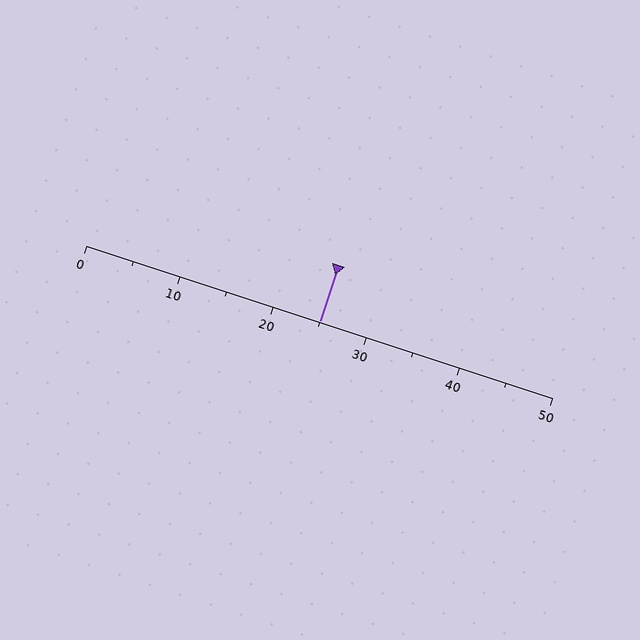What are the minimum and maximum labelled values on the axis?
The axis runs from 0 to 50.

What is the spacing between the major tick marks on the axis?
The major ticks are spaced 10 apart.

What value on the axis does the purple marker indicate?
The marker indicates approximately 25.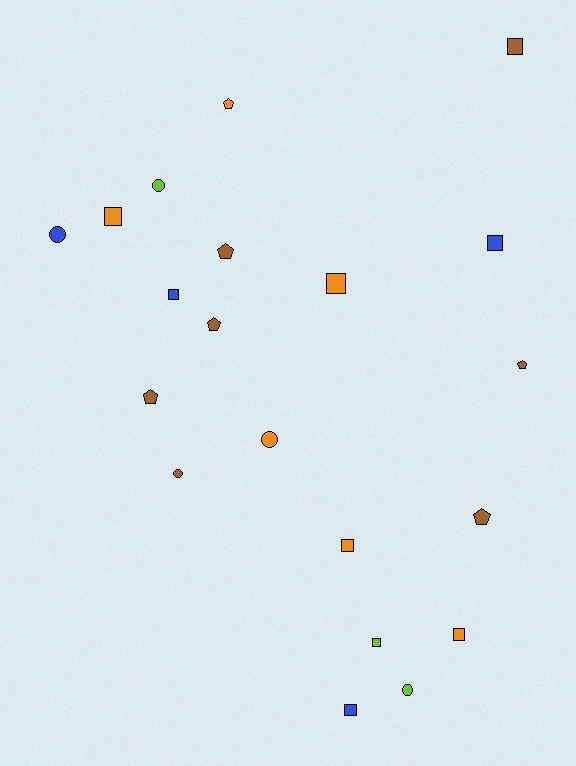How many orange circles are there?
There is 1 orange circle.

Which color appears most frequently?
Brown, with 7 objects.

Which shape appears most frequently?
Square, with 9 objects.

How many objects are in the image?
There are 20 objects.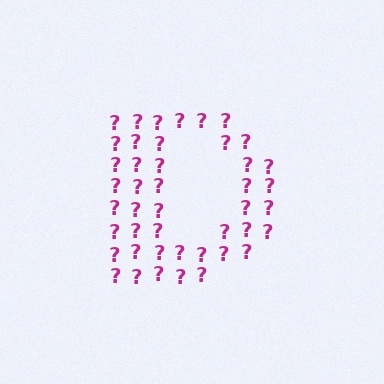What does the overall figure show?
The overall figure shows the letter D.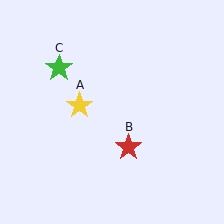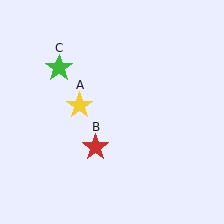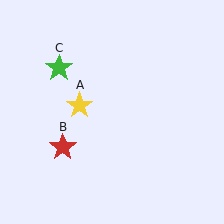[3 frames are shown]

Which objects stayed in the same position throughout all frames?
Yellow star (object A) and green star (object C) remained stationary.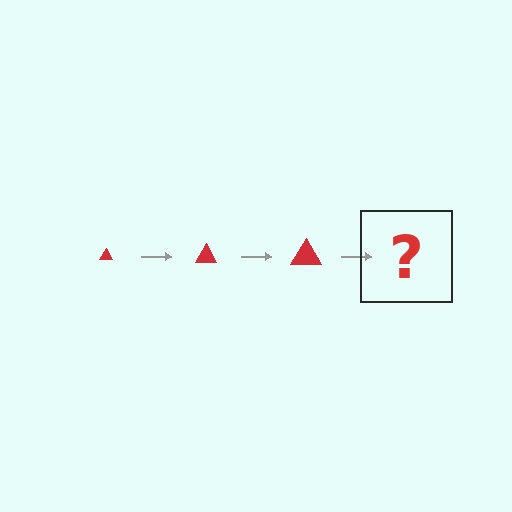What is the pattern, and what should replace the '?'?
The pattern is that the triangle gets progressively larger each step. The '?' should be a red triangle, larger than the previous one.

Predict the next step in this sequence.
The next step is a red triangle, larger than the previous one.